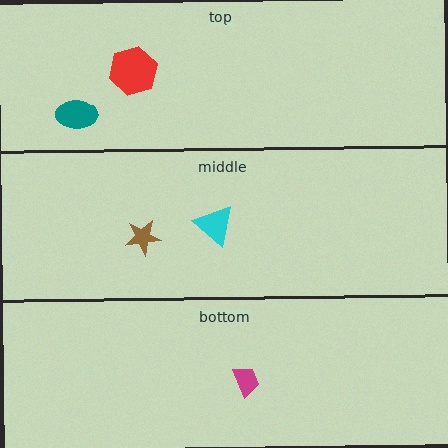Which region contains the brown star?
The middle region.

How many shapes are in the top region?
2.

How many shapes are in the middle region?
2.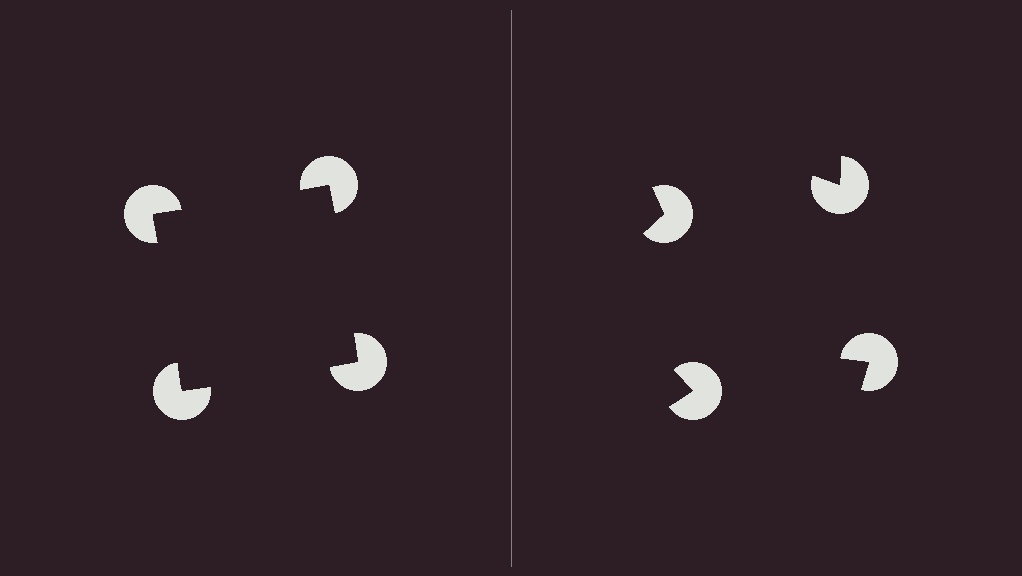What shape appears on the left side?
An illusory square.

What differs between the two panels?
The pac-man discs are positioned identically on both sides; only the wedge orientations differ. On the left they align to a square; on the right they are misaligned.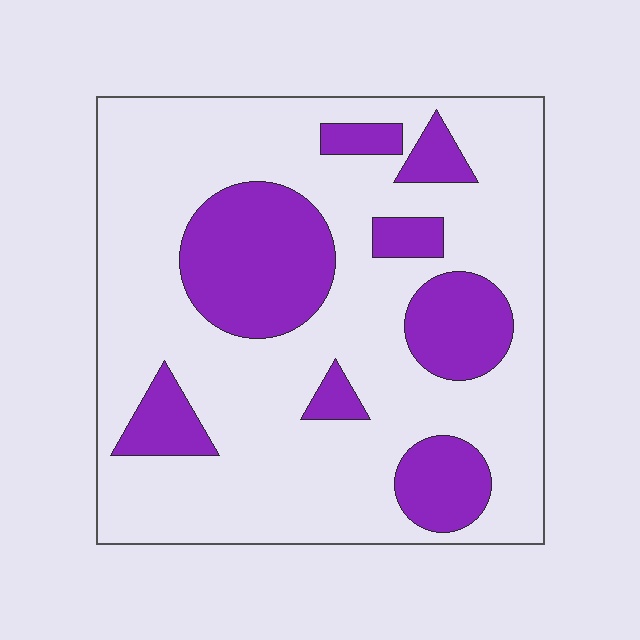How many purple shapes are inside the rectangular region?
8.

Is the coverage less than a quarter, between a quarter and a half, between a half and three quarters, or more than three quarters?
Between a quarter and a half.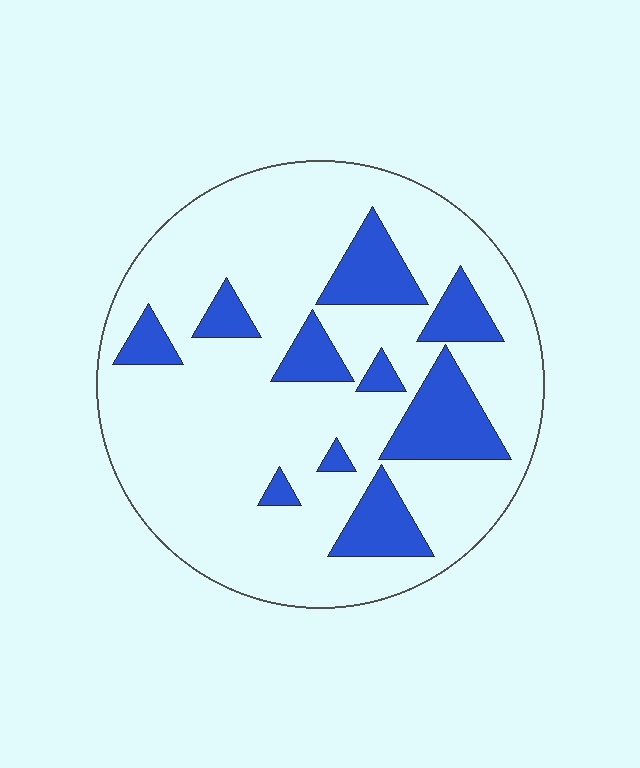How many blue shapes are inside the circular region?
10.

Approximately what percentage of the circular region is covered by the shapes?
Approximately 20%.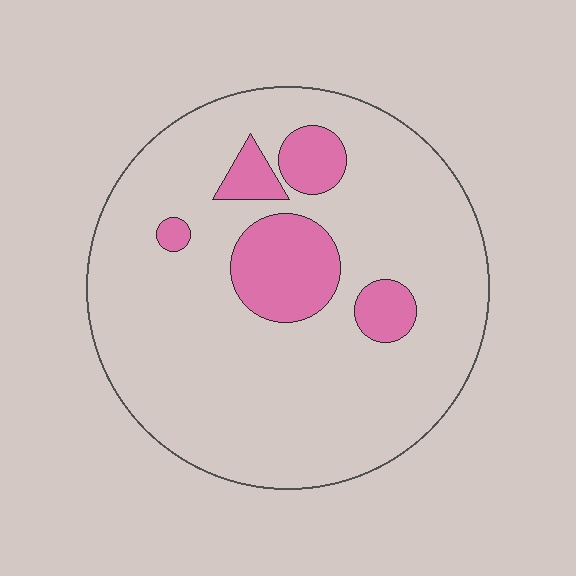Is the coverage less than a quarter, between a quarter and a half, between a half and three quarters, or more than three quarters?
Less than a quarter.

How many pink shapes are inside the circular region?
5.